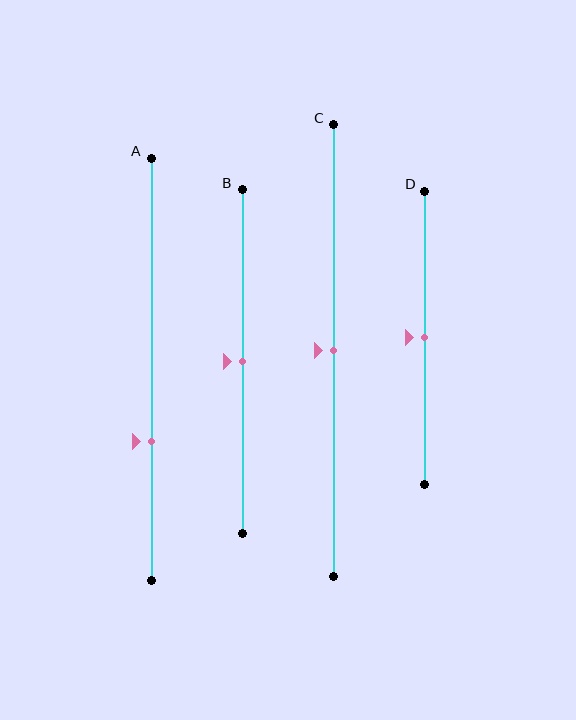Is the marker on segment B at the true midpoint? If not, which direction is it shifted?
Yes, the marker on segment B is at the true midpoint.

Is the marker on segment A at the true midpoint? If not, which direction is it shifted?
No, the marker on segment A is shifted downward by about 17% of the segment length.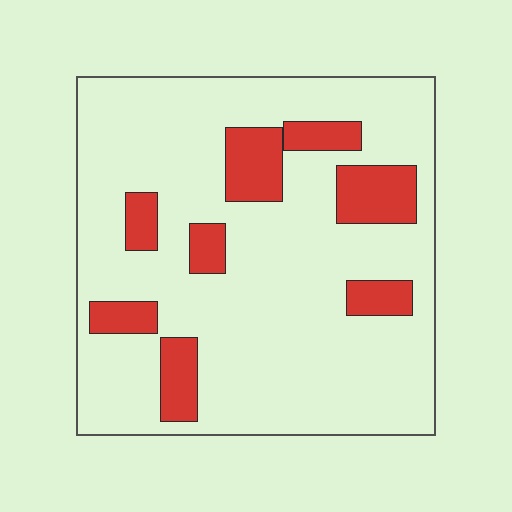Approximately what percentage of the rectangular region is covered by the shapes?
Approximately 20%.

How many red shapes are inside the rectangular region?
8.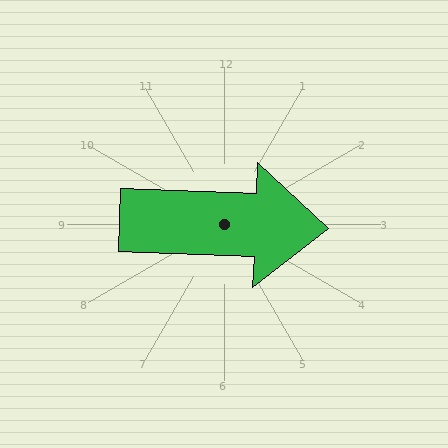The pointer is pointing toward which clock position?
Roughly 3 o'clock.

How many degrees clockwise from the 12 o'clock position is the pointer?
Approximately 92 degrees.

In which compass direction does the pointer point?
East.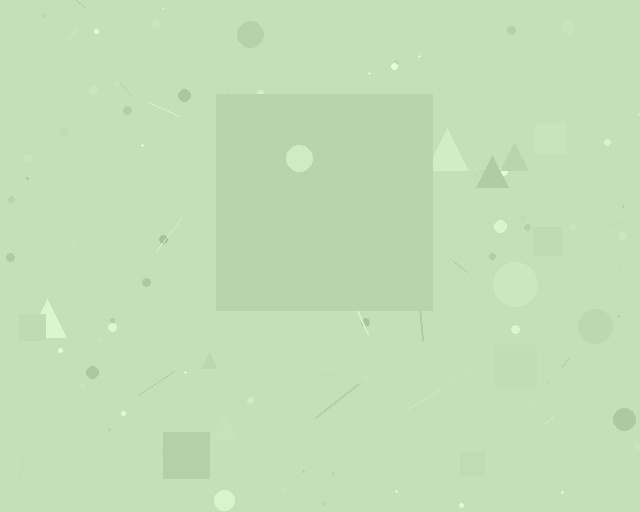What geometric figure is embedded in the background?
A square is embedded in the background.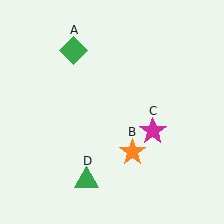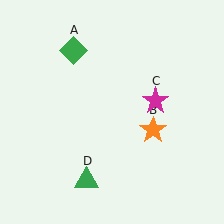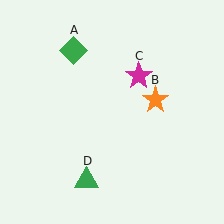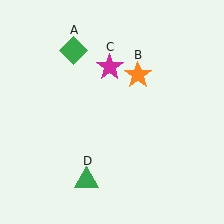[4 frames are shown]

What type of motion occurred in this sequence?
The orange star (object B), magenta star (object C) rotated counterclockwise around the center of the scene.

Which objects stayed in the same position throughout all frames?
Green diamond (object A) and green triangle (object D) remained stationary.